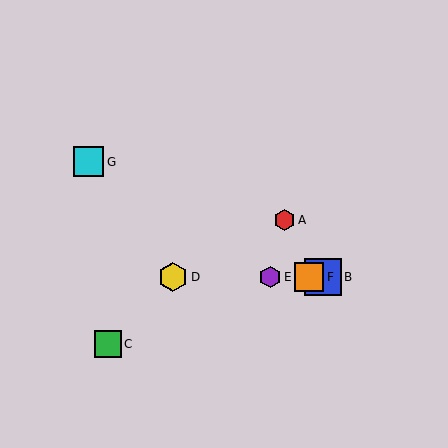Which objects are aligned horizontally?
Objects B, D, E, F are aligned horizontally.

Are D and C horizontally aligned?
No, D is at y≈277 and C is at y≈344.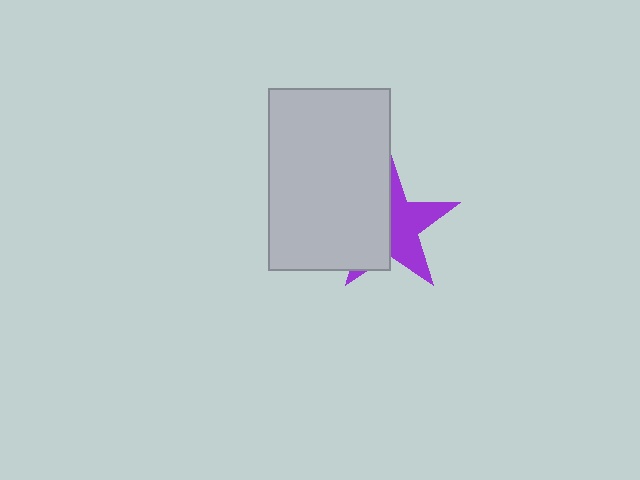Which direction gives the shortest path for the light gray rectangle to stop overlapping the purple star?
Moving left gives the shortest separation.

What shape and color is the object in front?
The object in front is a light gray rectangle.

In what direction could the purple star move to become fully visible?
The purple star could move right. That would shift it out from behind the light gray rectangle entirely.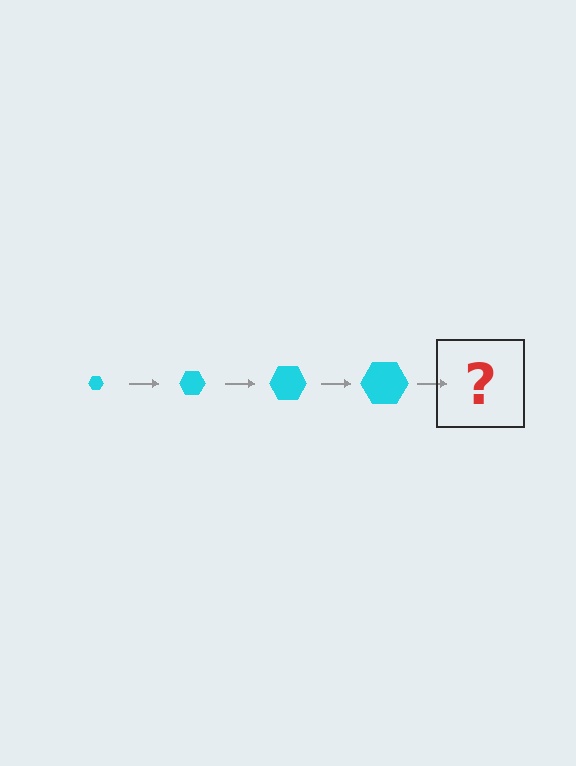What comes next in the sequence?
The next element should be a cyan hexagon, larger than the previous one.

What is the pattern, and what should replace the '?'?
The pattern is that the hexagon gets progressively larger each step. The '?' should be a cyan hexagon, larger than the previous one.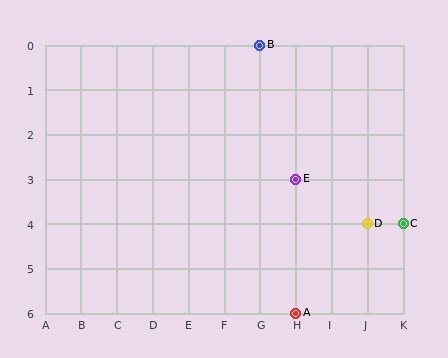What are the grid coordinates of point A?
Point A is at grid coordinates (H, 6).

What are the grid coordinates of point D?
Point D is at grid coordinates (J, 4).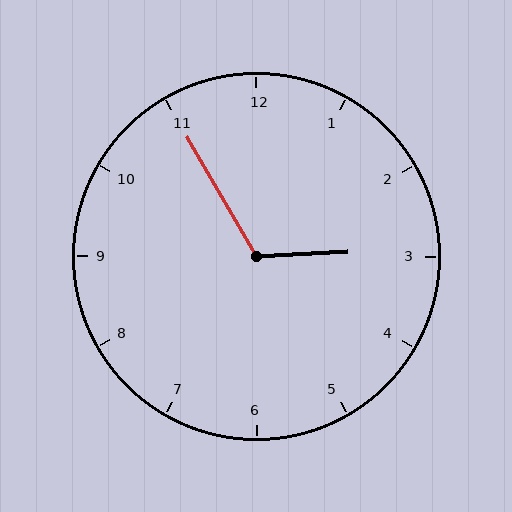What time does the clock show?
2:55.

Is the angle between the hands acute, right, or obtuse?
It is obtuse.